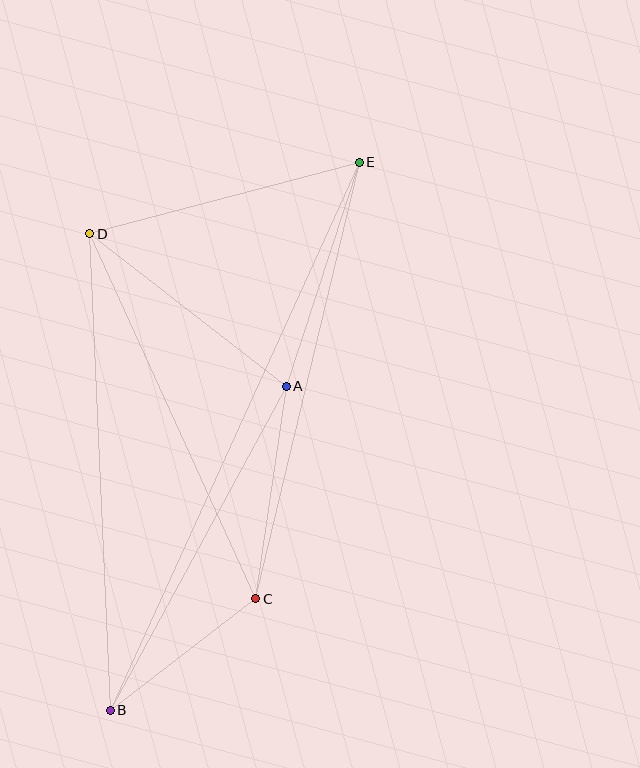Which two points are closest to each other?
Points B and C are closest to each other.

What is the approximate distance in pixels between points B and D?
The distance between B and D is approximately 477 pixels.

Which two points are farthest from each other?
Points B and E are farthest from each other.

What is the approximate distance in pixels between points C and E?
The distance between C and E is approximately 448 pixels.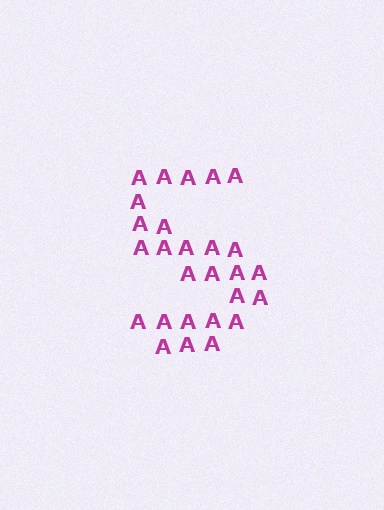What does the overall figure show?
The overall figure shows the letter S.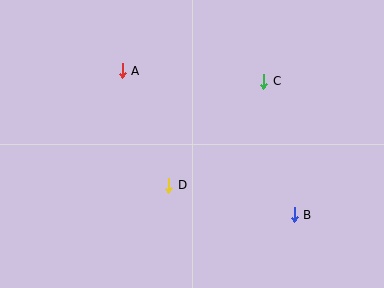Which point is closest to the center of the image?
Point D at (169, 185) is closest to the center.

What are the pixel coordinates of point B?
Point B is at (294, 215).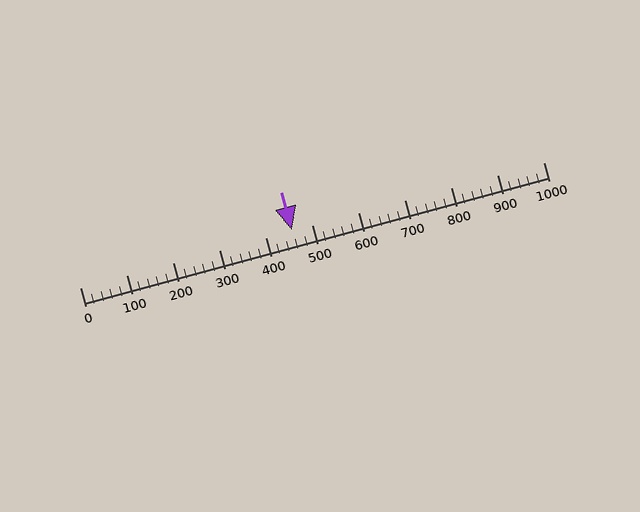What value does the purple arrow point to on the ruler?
The purple arrow points to approximately 458.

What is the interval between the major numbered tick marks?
The major tick marks are spaced 100 units apart.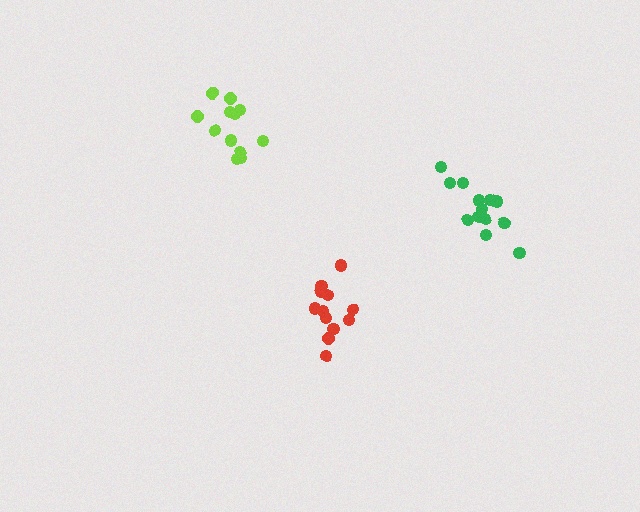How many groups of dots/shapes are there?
There are 3 groups.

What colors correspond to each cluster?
The clusters are colored: green, lime, red.